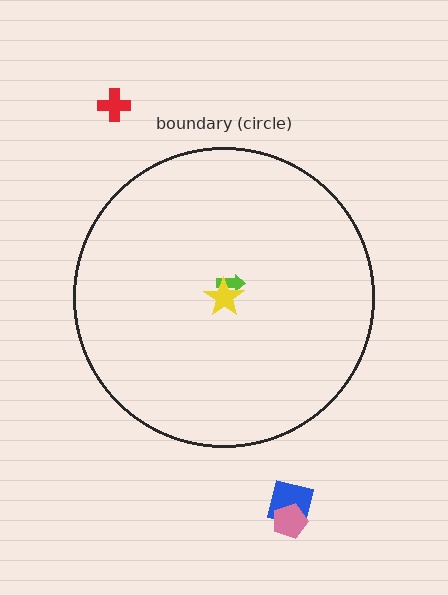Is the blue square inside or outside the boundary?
Outside.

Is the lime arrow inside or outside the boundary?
Inside.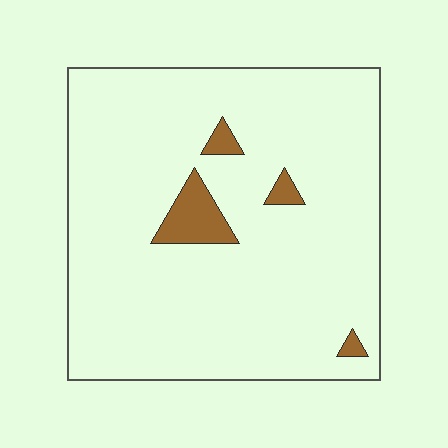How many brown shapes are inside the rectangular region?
4.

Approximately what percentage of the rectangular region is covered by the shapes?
Approximately 5%.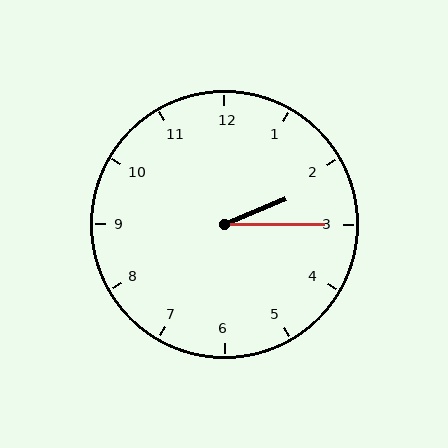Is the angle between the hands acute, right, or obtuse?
It is acute.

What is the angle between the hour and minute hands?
Approximately 22 degrees.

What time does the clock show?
2:15.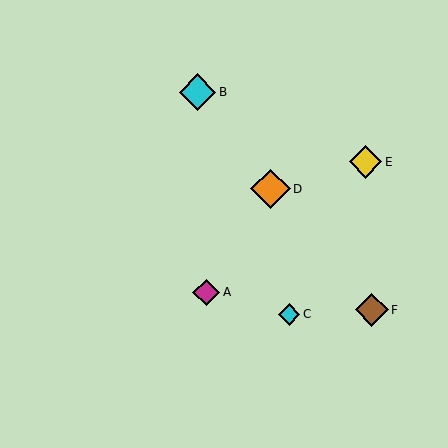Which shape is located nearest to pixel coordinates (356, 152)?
The yellow diamond (labeled E) at (366, 162) is nearest to that location.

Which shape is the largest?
The orange diamond (labeled D) is the largest.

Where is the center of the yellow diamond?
The center of the yellow diamond is at (366, 162).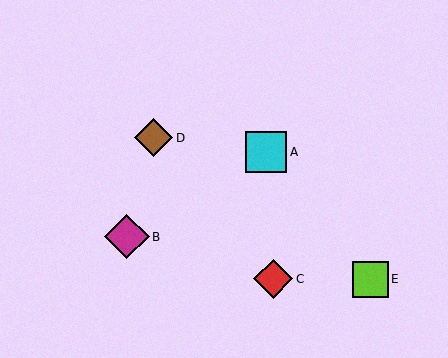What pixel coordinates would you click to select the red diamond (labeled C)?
Click at (273, 279) to select the red diamond C.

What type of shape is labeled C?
Shape C is a red diamond.